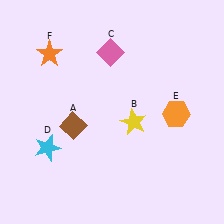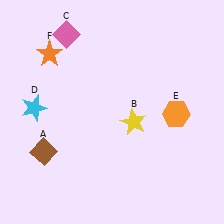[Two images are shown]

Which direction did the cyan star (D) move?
The cyan star (D) moved up.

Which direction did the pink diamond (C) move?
The pink diamond (C) moved left.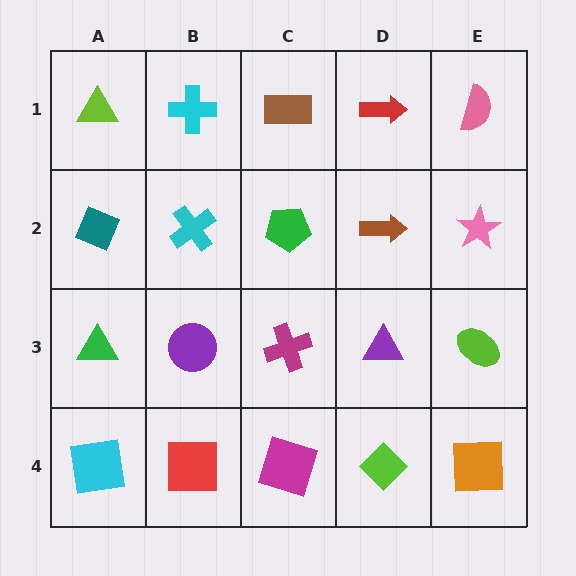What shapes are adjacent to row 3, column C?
A green pentagon (row 2, column C), a magenta square (row 4, column C), a purple circle (row 3, column B), a purple triangle (row 3, column D).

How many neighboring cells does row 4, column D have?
3.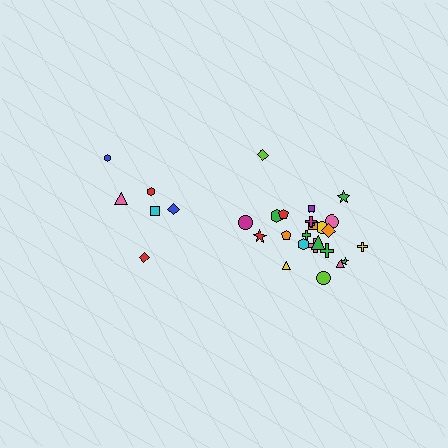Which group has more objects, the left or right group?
The right group.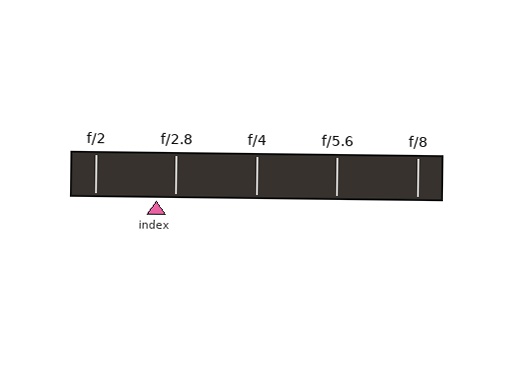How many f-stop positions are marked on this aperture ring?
There are 5 f-stop positions marked.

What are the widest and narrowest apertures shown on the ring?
The widest aperture shown is f/2 and the narrowest is f/8.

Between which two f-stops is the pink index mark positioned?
The index mark is between f/2 and f/2.8.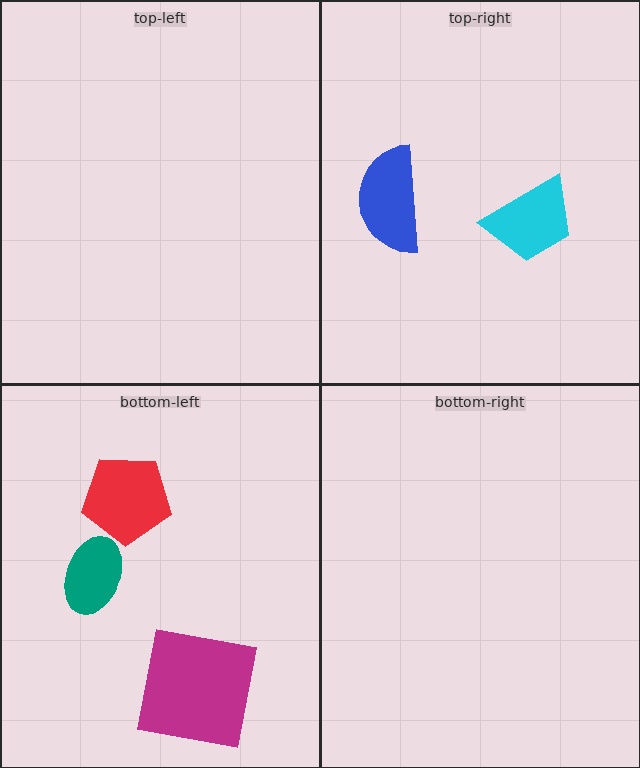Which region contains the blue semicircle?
The top-right region.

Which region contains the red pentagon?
The bottom-left region.